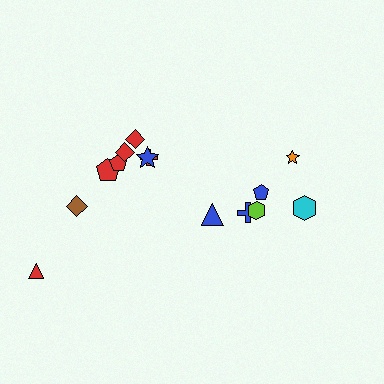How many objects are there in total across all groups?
There are 14 objects.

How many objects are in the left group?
There are 8 objects.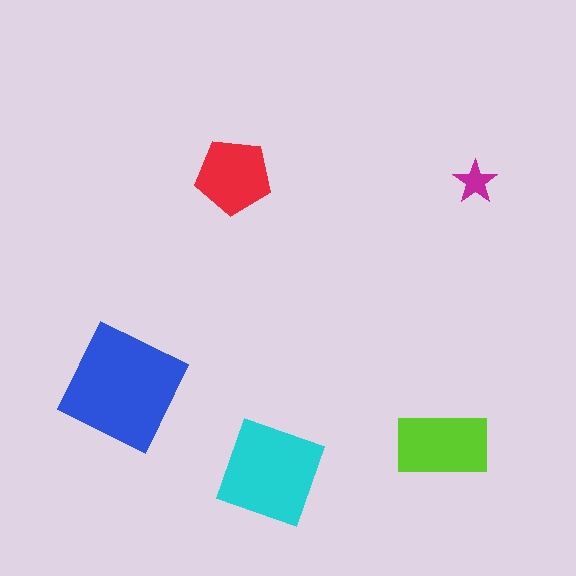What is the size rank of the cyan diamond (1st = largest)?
2nd.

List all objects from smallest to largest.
The magenta star, the red pentagon, the lime rectangle, the cyan diamond, the blue square.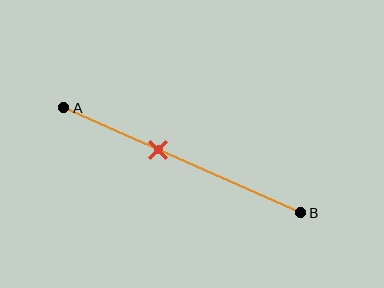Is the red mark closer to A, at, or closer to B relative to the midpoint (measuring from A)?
The red mark is closer to point A than the midpoint of segment AB.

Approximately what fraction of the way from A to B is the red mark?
The red mark is approximately 40% of the way from A to B.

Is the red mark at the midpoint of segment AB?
No, the mark is at about 40% from A, not at the 50% midpoint.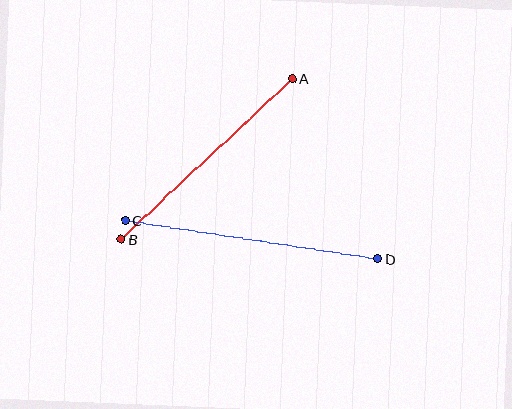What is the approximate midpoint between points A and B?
The midpoint is at approximately (207, 159) pixels.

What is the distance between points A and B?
The distance is approximately 235 pixels.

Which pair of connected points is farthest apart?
Points C and D are farthest apart.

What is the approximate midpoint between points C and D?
The midpoint is at approximately (251, 240) pixels.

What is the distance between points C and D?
The distance is approximately 255 pixels.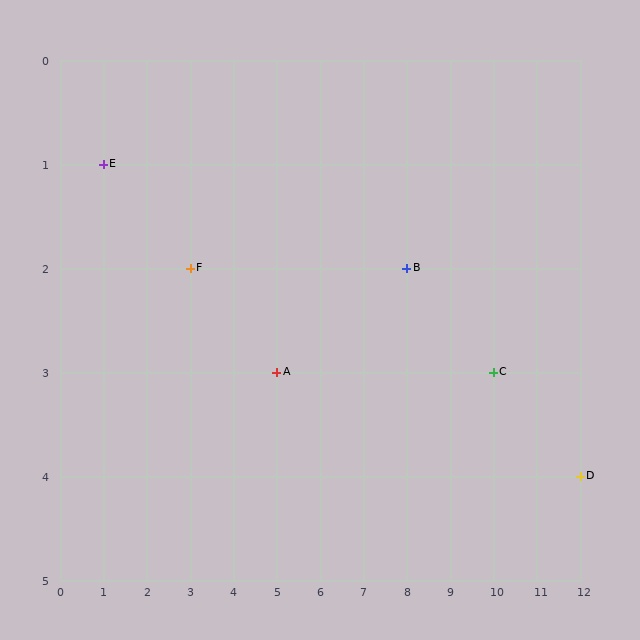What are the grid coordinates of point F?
Point F is at grid coordinates (3, 2).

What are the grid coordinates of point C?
Point C is at grid coordinates (10, 3).